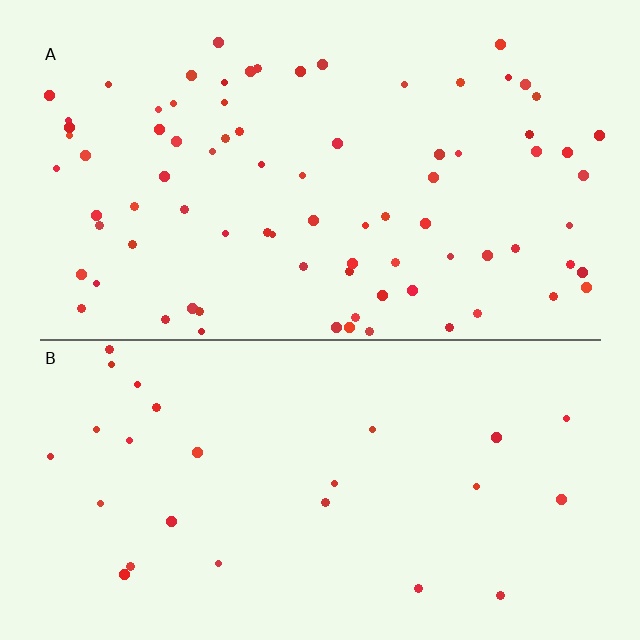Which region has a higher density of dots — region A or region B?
A (the top).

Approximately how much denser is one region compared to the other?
Approximately 3.1× — region A over region B.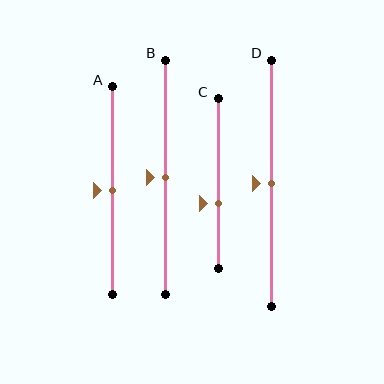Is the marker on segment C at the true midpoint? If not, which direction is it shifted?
No, the marker on segment C is shifted downward by about 11% of the segment length.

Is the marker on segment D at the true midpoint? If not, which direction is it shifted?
Yes, the marker on segment D is at the true midpoint.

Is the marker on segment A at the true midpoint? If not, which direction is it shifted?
Yes, the marker on segment A is at the true midpoint.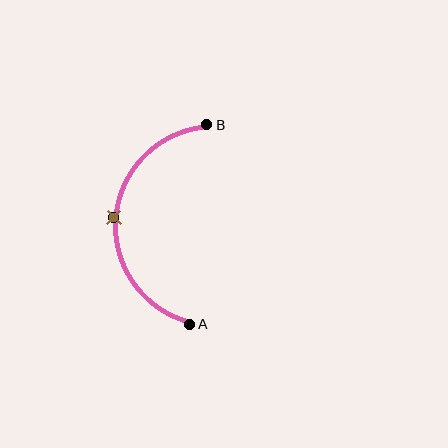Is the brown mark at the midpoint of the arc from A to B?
Yes. The brown mark lies on the arc at equal arc-length from both A and B — it is the arc midpoint.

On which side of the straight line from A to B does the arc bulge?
The arc bulges to the left of the straight line connecting A and B.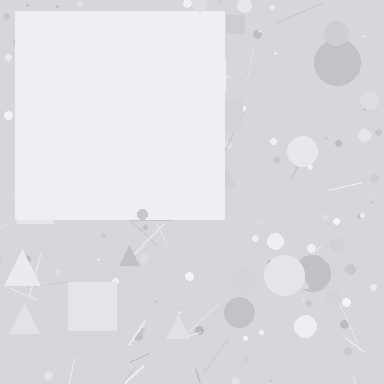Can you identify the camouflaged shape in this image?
The camouflaged shape is a square.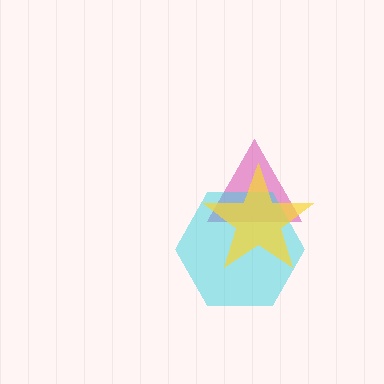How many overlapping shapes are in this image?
There are 3 overlapping shapes in the image.